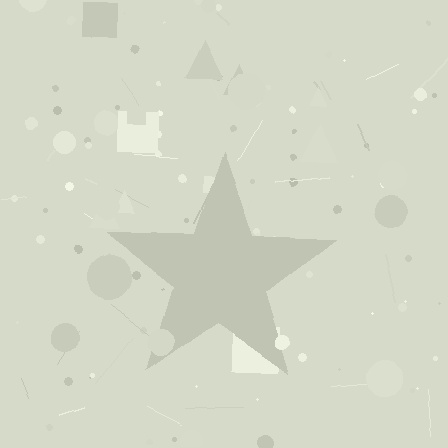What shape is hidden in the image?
A star is hidden in the image.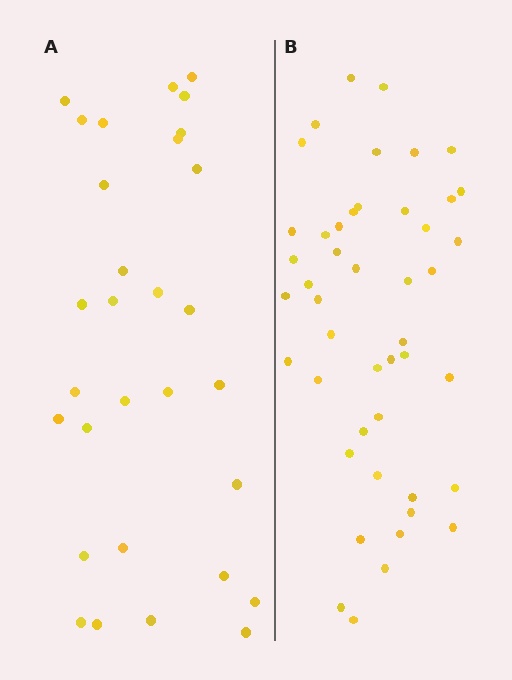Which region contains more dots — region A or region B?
Region B (the right region) has more dots.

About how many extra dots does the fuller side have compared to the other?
Region B has approximately 15 more dots than region A.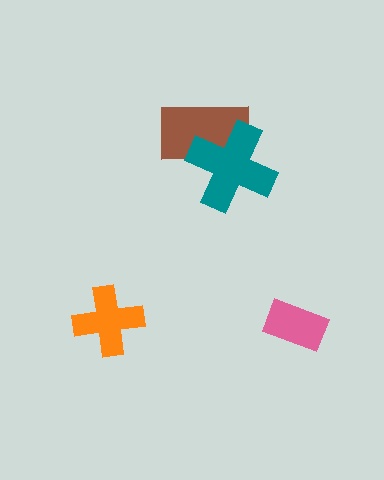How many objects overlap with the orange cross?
0 objects overlap with the orange cross.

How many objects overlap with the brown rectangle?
1 object overlaps with the brown rectangle.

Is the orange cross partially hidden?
No, no other shape covers it.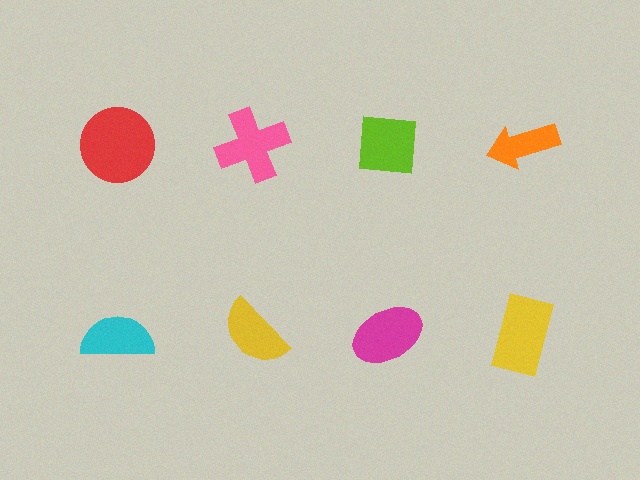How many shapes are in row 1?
4 shapes.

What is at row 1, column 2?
A pink cross.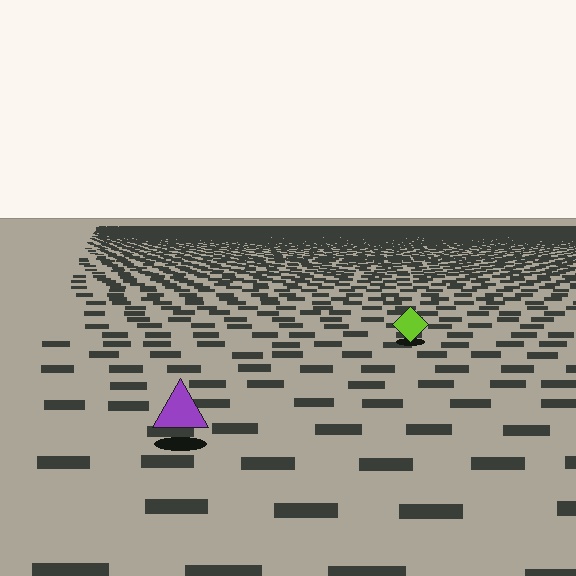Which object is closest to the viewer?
The purple triangle is closest. The texture marks near it are larger and more spread out.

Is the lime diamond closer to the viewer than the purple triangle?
No. The purple triangle is closer — you can tell from the texture gradient: the ground texture is coarser near it.